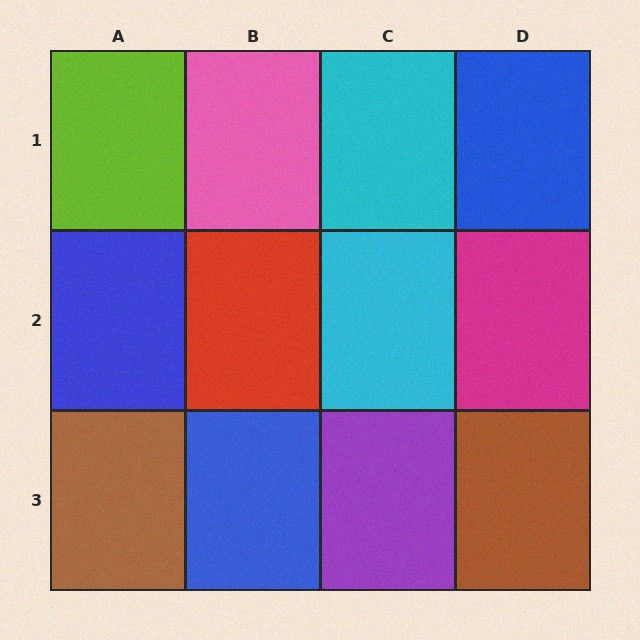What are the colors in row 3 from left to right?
Brown, blue, purple, brown.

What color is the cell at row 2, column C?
Cyan.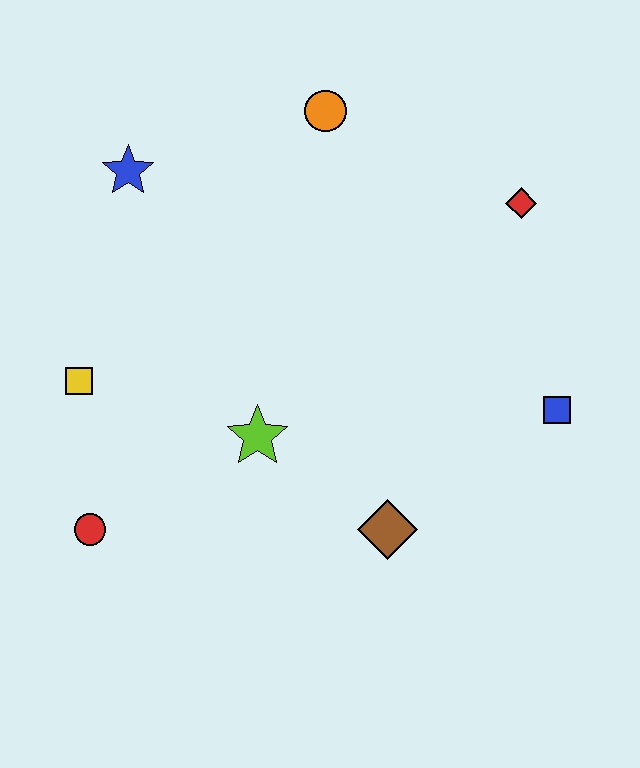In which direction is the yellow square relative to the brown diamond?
The yellow square is to the left of the brown diamond.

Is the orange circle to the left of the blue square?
Yes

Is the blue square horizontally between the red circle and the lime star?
No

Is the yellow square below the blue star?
Yes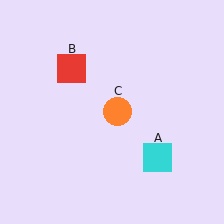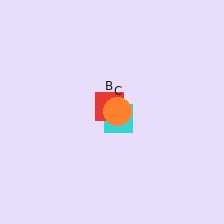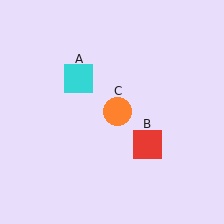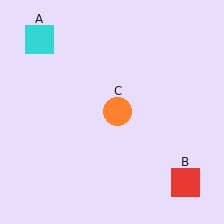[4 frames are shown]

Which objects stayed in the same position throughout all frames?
Orange circle (object C) remained stationary.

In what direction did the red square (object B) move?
The red square (object B) moved down and to the right.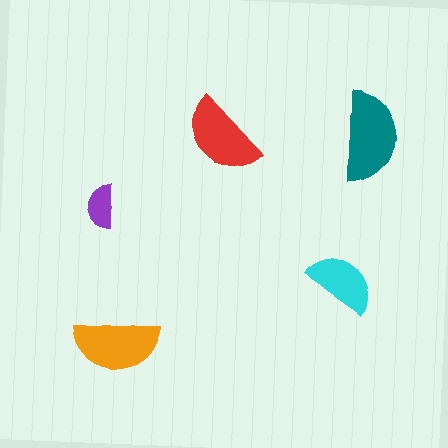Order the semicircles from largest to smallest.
the teal one, the orange one, the red one, the cyan one, the purple one.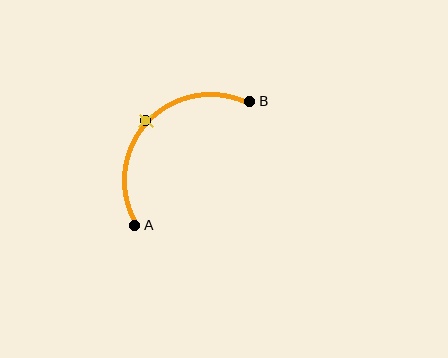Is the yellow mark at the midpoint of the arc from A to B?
Yes. The yellow mark lies on the arc at equal arc-length from both A and B — it is the arc midpoint.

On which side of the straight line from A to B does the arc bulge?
The arc bulges above and to the left of the straight line connecting A and B.